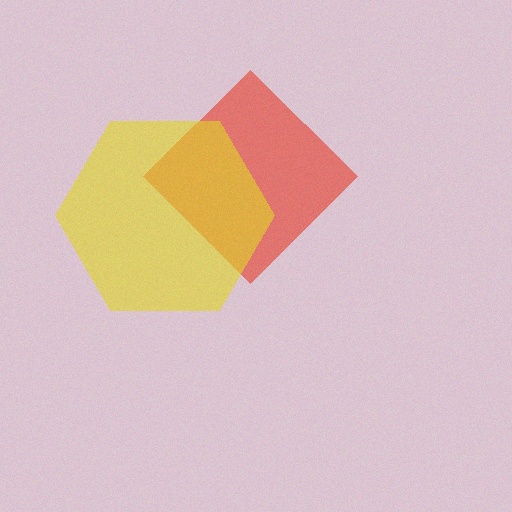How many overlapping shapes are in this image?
There are 2 overlapping shapes in the image.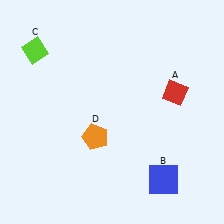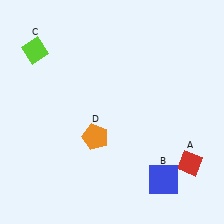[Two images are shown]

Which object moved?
The red diamond (A) moved down.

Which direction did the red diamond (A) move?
The red diamond (A) moved down.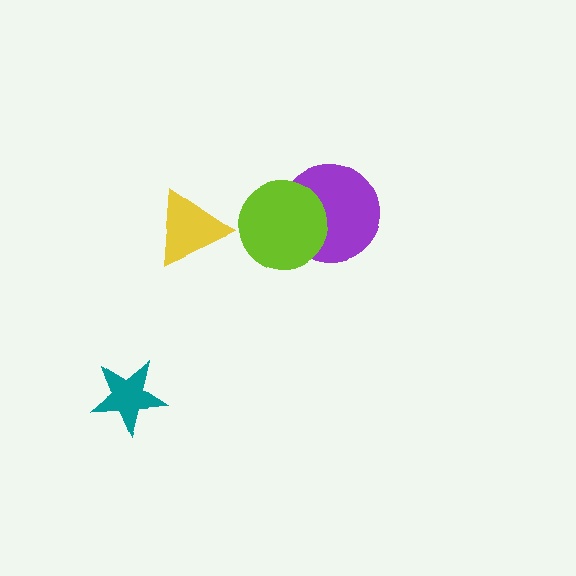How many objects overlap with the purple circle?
1 object overlaps with the purple circle.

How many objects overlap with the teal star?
0 objects overlap with the teal star.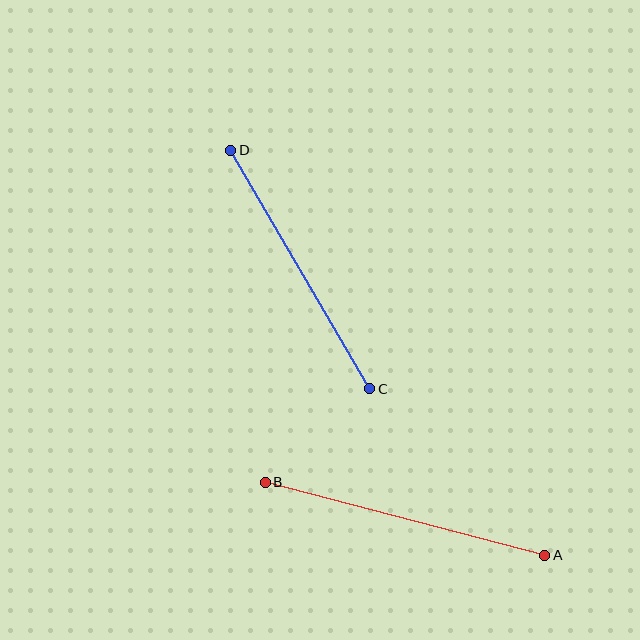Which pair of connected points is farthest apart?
Points A and B are farthest apart.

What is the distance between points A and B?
The distance is approximately 289 pixels.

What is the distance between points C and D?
The distance is approximately 276 pixels.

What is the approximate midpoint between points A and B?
The midpoint is at approximately (405, 519) pixels.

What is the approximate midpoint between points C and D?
The midpoint is at approximately (300, 269) pixels.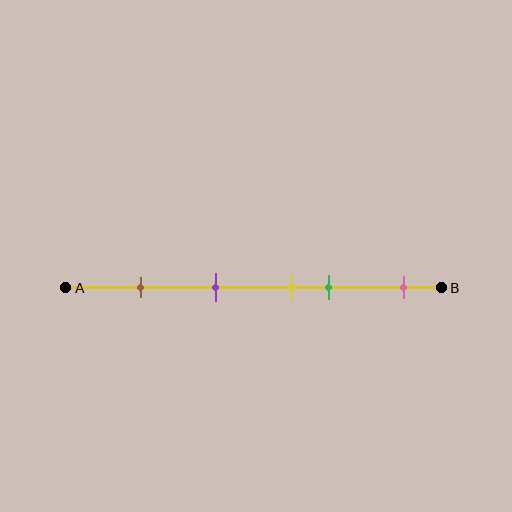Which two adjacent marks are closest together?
The yellow and green marks are the closest adjacent pair.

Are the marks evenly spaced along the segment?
No, the marks are not evenly spaced.